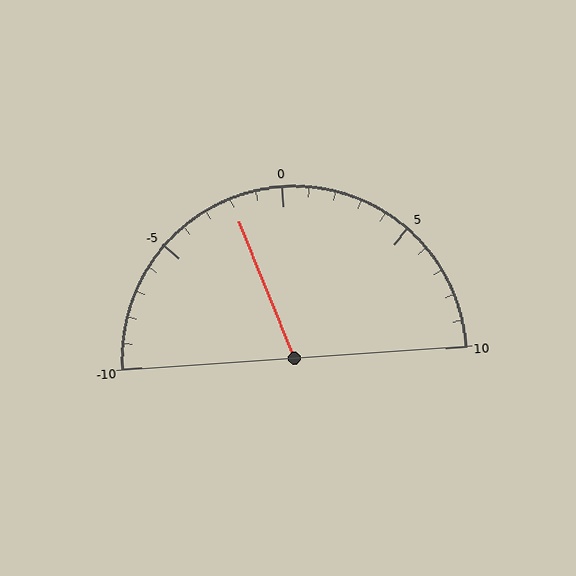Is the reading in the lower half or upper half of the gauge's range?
The reading is in the lower half of the range (-10 to 10).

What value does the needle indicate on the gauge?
The needle indicates approximately -2.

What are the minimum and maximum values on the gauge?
The gauge ranges from -10 to 10.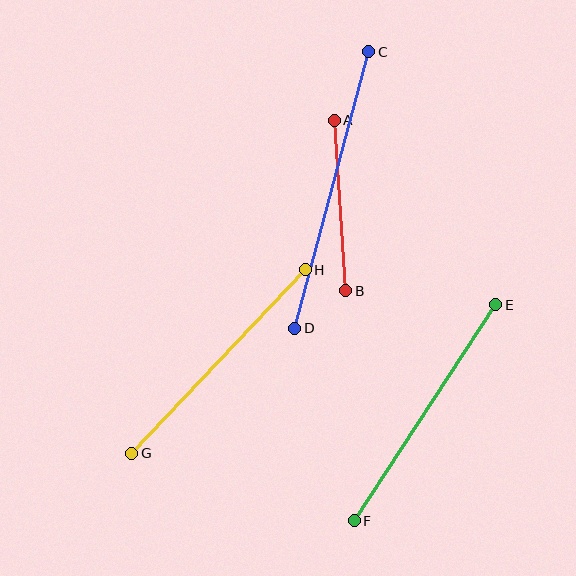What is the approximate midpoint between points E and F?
The midpoint is at approximately (425, 413) pixels.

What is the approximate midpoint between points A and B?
The midpoint is at approximately (340, 206) pixels.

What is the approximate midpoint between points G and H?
The midpoint is at approximately (218, 362) pixels.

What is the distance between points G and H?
The distance is approximately 253 pixels.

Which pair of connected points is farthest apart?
Points C and D are farthest apart.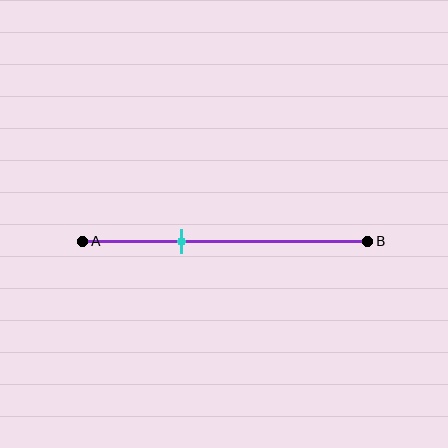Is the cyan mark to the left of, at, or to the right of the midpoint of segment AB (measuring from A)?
The cyan mark is to the left of the midpoint of segment AB.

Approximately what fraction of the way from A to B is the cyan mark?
The cyan mark is approximately 35% of the way from A to B.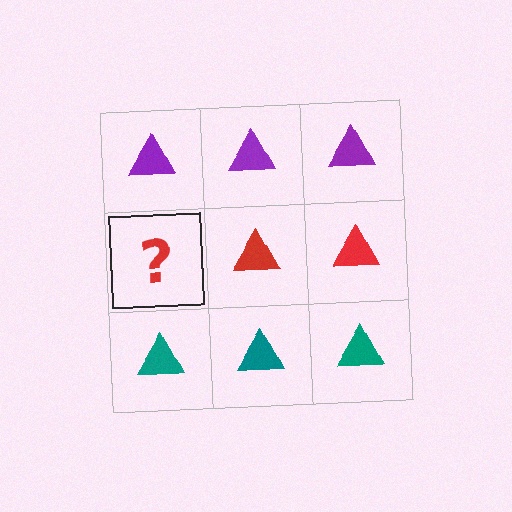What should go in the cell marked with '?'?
The missing cell should contain a red triangle.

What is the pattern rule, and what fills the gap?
The rule is that each row has a consistent color. The gap should be filled with a red triangle.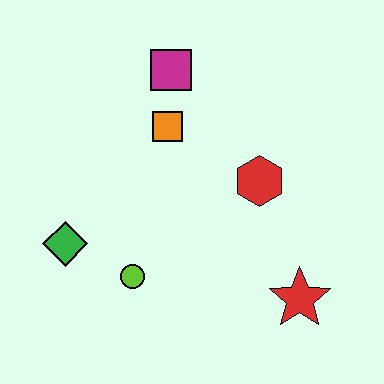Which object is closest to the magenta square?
The orange square is closest to the magenta square.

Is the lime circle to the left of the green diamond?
No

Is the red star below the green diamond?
Yes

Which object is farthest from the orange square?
The red star is farthest from the orange square.